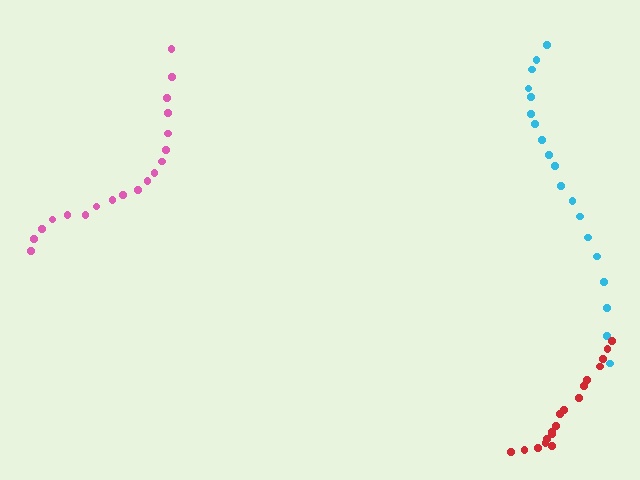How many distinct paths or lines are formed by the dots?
There are 3 distinct paths.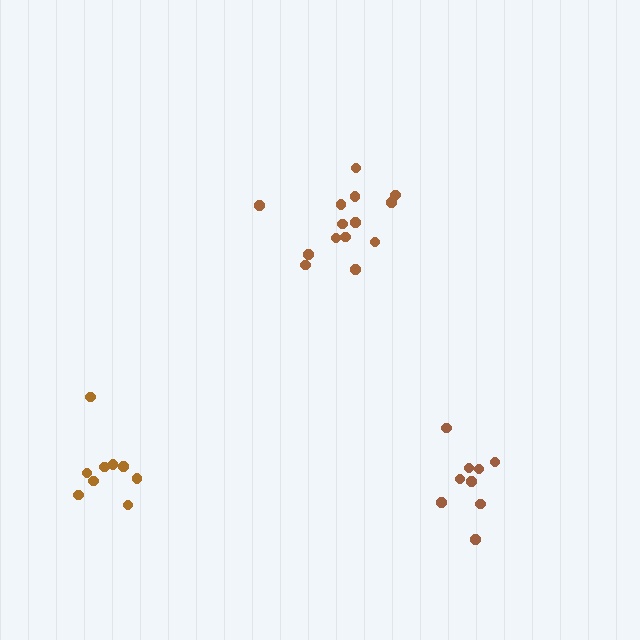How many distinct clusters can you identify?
There are 3 distinct clusters.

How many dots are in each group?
Group 1: 9 dots, Group 2: 14 dots, Group 3: 9 dots (32 total).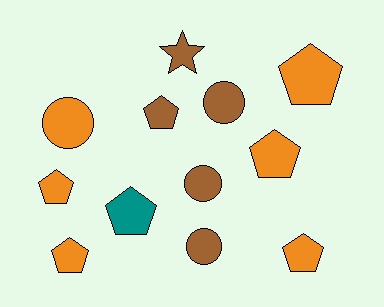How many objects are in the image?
There are 12 objects.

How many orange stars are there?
There are no orange stars.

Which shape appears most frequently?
Pentagon, with 7 objects.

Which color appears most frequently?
Orange, with 6 objects.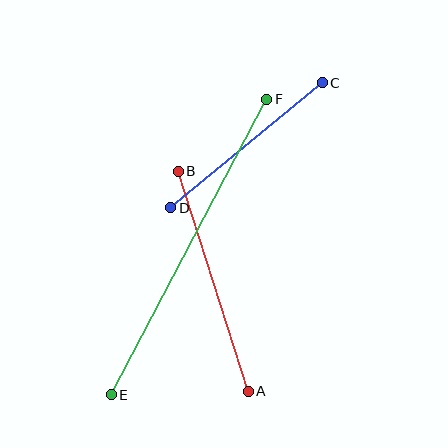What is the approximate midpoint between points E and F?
The midpoint is at approximately (189, 247) pixels.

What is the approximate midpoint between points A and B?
The midpoint is at approximately (213, 281) pixels.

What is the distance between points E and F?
The distance is approximately 334 pixels.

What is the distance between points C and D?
The distance is approximately 197 pixels.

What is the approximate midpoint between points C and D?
The midpoint is at approximately (246, 145) pixels.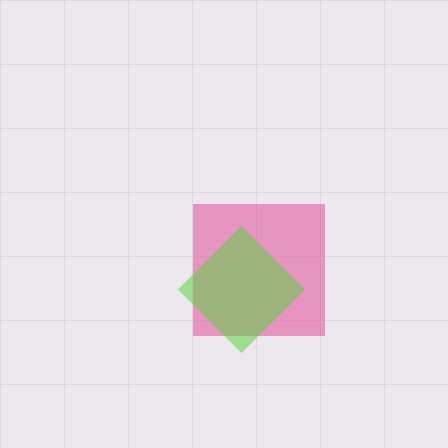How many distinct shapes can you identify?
There are 2 distinct shapes: a pink square, a lime diamond.